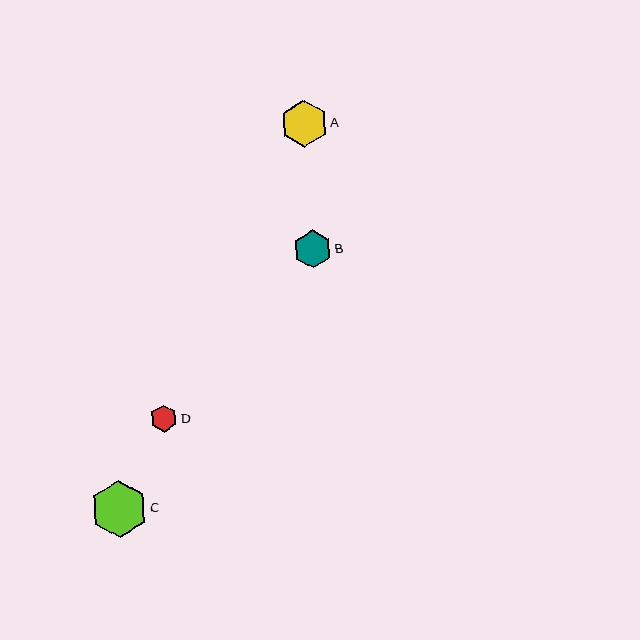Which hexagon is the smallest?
Hexagon D is the smallest with a size of approximately 27 pixels.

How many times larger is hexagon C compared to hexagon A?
Hexagon C is approximately 1.2 times the size of hexagon A.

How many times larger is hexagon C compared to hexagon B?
Hexagon C is approximately 1.5 times the size of hexagon B.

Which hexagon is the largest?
Hexagon C is the largest with a size of approximately 57 pixels.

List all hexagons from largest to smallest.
From largest to smallest: C, A, B, D.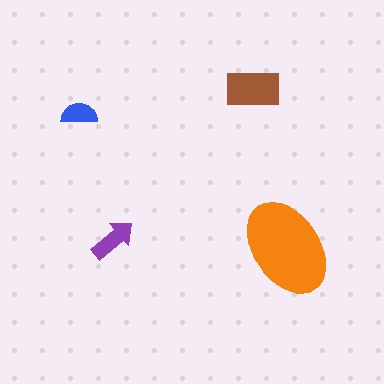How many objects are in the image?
There are 4 objects in the image.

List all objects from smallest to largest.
The blue semicircle, the purple arrow, the brown rectangle, the orange ellipse.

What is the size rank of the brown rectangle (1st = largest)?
2nd.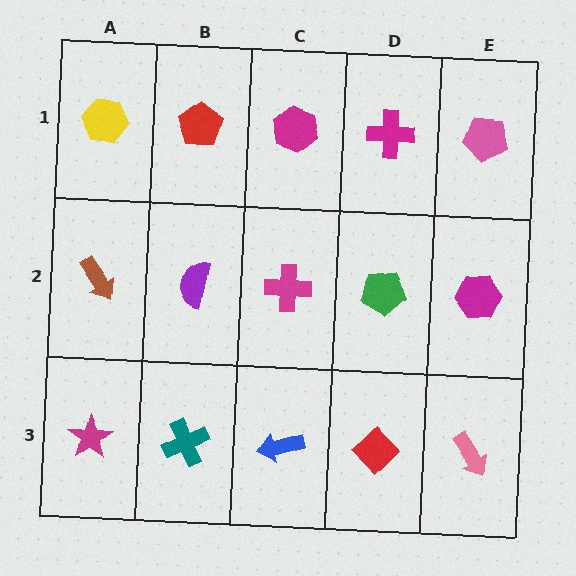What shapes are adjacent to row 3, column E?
A magenta hexagon (row 2, column E), a red diamond (row 3, column D).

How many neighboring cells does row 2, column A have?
3.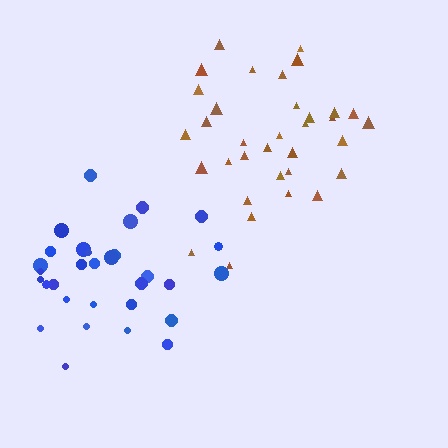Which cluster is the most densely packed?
Brown.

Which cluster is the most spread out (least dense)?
Blue.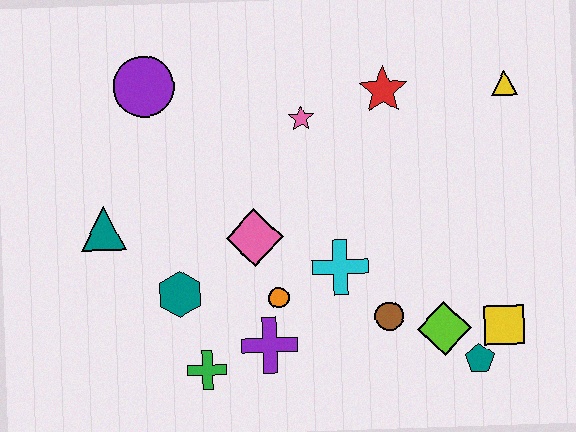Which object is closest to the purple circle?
The teal triangle is closest to the purple circle.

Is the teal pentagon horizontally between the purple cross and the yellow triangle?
Yes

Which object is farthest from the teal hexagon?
The yellow triangle is farthest from the teal hexagon.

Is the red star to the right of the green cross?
Yes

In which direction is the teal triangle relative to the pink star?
The teal triangle is to the left of the pink star.